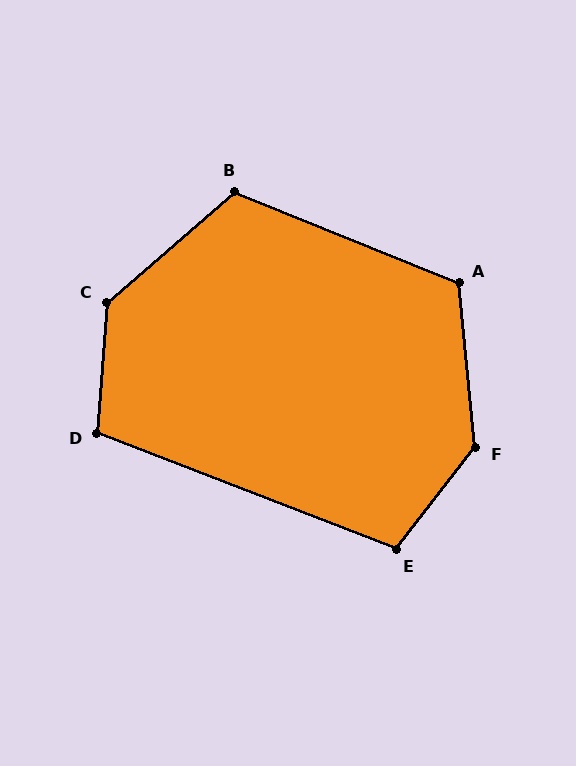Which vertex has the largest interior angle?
F, at approximately 136 degrees.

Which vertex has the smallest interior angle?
D, at approximately 106 degrees.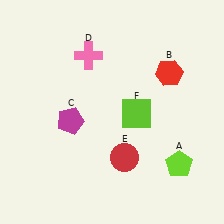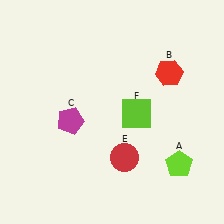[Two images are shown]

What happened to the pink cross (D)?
The pink cross (D) was removed in Image 2. It was in the top-left area of Image 1.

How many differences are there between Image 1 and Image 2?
There is 1 difference between the two images.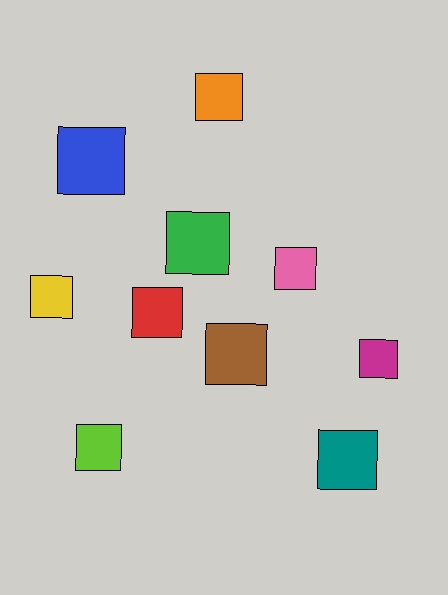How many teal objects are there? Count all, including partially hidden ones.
There is 1 teal object.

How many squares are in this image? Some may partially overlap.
There are 10 squares.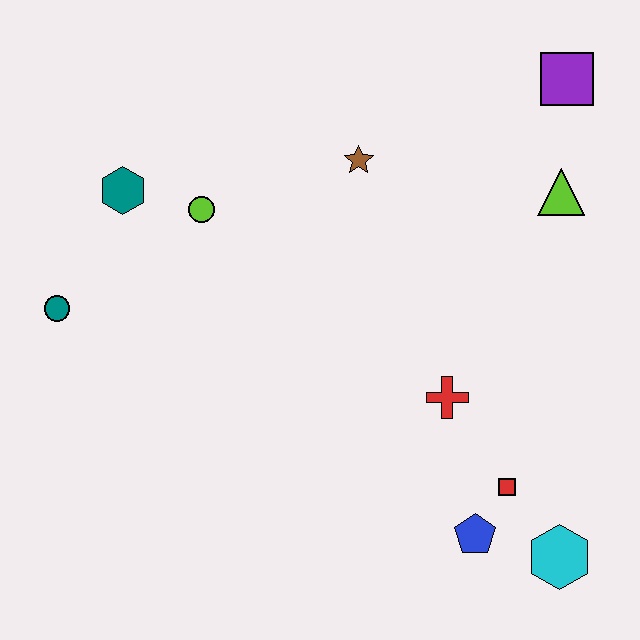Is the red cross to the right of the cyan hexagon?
No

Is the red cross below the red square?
No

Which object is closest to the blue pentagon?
The red square is closest to the blue pentagon.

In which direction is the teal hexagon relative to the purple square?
The teal hexagon is to the left of the purple square.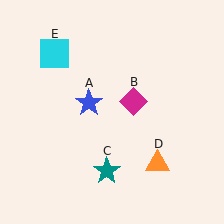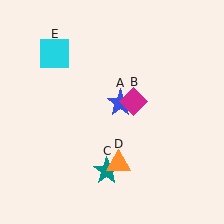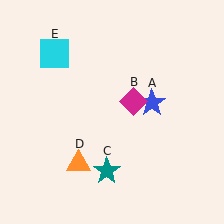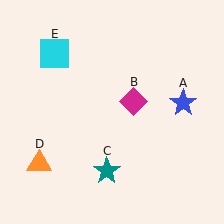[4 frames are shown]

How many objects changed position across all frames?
2 objects changed position: blue star (object A), orange triangle (object D).